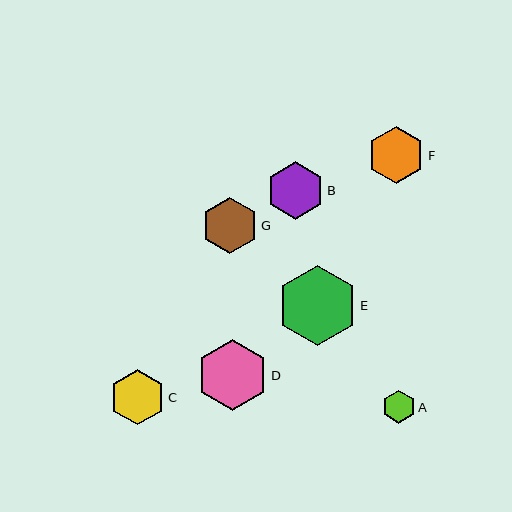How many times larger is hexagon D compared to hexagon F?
Hexagon D is approximately 1.2 times the size of hexagon F.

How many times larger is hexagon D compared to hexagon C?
Hexagon D is approximately 1.3 times the size of hexagon C.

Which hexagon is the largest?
Hexagon E is the largest with a size of approximately 80 pixels.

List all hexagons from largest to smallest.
From largest to smallest: E, D, B, F, G, C, A.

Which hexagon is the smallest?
Hexagon A is the smallest with a size of approximately 33 pixels.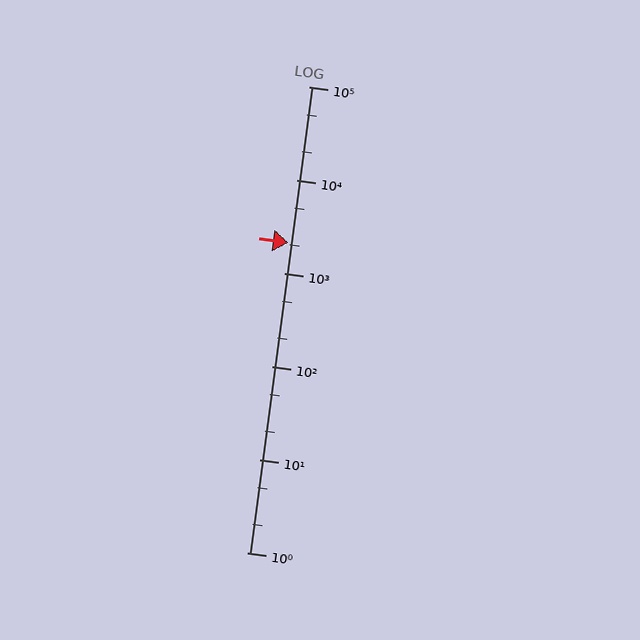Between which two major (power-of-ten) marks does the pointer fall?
The pointer is between 1000 and 10000.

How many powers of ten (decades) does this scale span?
The scale spans 5 decades, from 1 to 100000.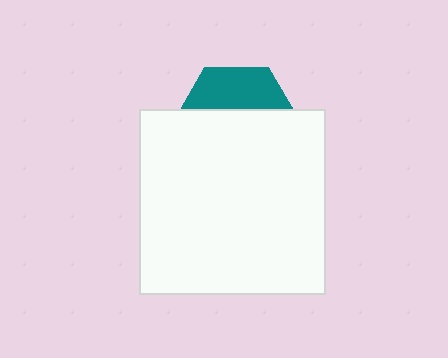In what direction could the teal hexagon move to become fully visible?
The teal hexagon could move up. That would shift it out from behind the white square entirely.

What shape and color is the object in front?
The object in front is a white square.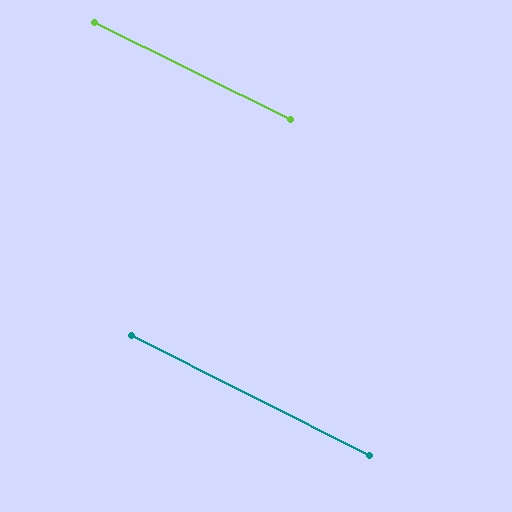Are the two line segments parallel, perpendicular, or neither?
Parallel — their directions differ by only 0.4°.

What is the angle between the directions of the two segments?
Approximately 0 degrees.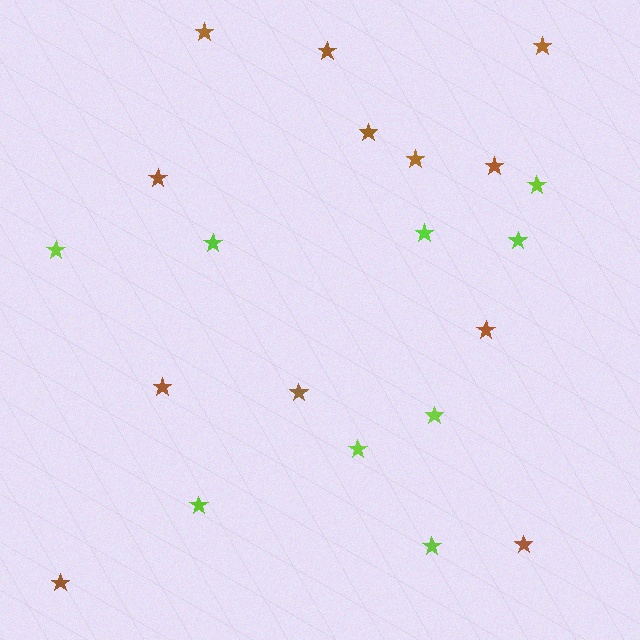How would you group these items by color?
There are 2 groups: one group of lime stars (9) and one group of brown stars (12).